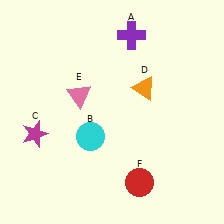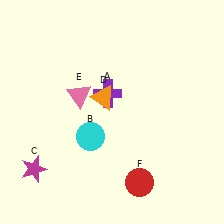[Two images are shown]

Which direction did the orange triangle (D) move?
The orange triangle (D) moved left.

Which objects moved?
The objects that moved are: the purple cross (A), the magenta star (C), the orange triangle (D).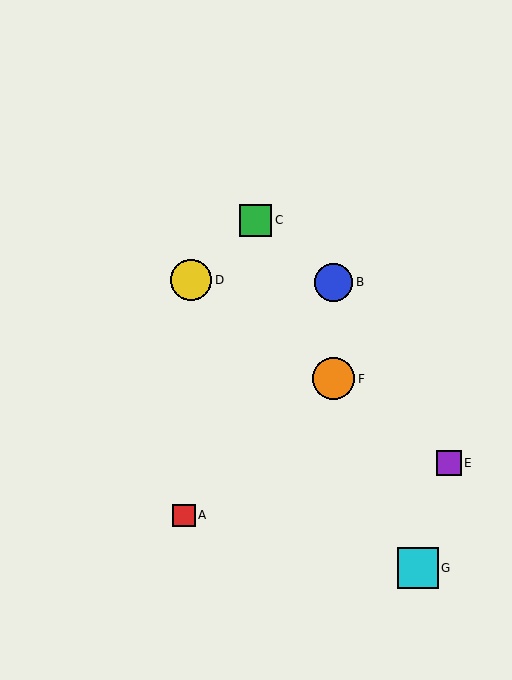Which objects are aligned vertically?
Objects B, F are aligned vertically.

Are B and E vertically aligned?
No, B is at x≈333 and E is at x≈449.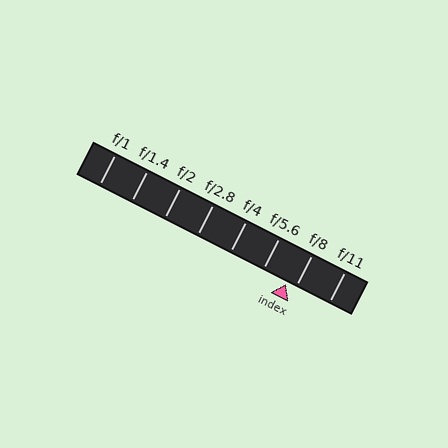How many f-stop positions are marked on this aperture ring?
There are 8 f-stop positions marked.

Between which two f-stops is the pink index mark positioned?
The index mark is between f/5.6 and f/8.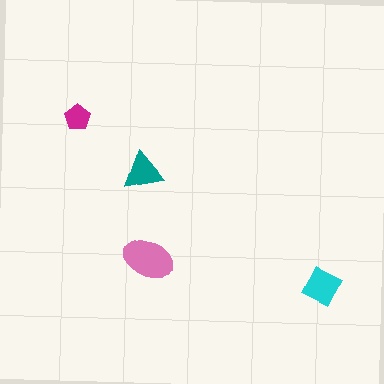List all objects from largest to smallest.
The pink ellipse, the cyan square, the teal triangle, the magenta pentagon.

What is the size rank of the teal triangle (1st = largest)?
3rd.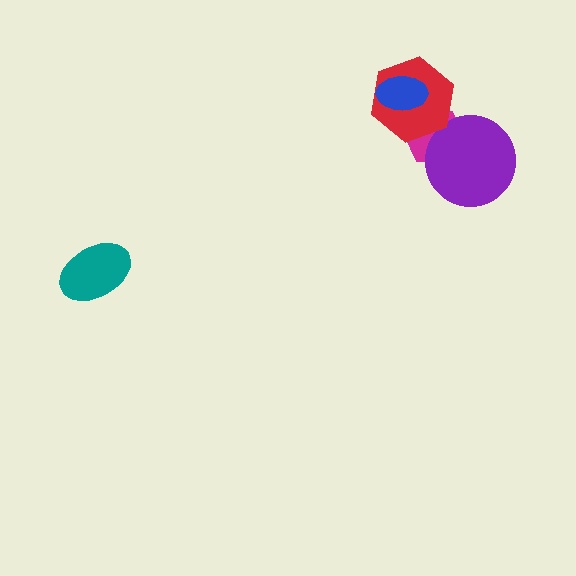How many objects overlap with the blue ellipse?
1 object overlaps with the blue ellipse.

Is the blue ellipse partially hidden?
No, no other shape covers it.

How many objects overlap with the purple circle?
1 object overlaps with the purple circle.